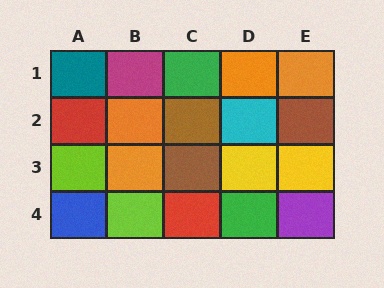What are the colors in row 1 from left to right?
Teal, magenta, green, orange, orange.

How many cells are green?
2 cells are green.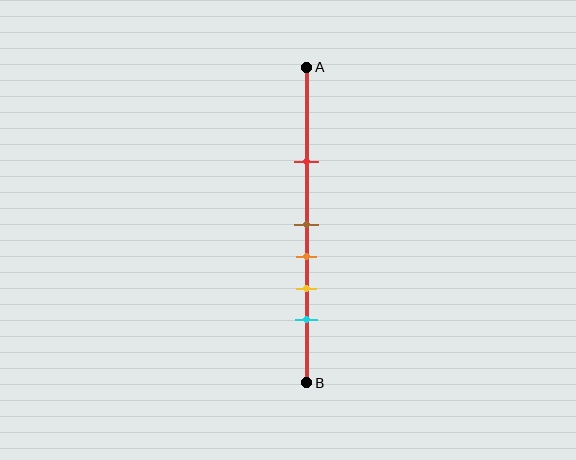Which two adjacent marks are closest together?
The brown and orange marks are the closest adjacent pair.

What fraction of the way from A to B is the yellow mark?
The yellow mark is approximately 70% (0.7) of the way from A to B.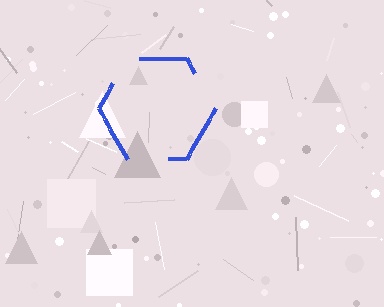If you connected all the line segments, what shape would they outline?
They would outline a hexagon.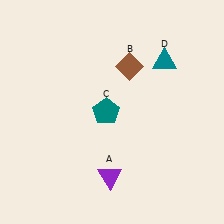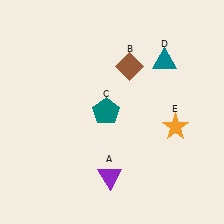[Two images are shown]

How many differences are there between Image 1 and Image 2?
There is 1 difference between the two images.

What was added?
An orange star (E) was added in Image 2.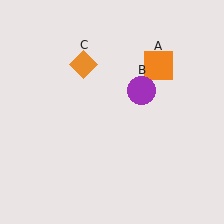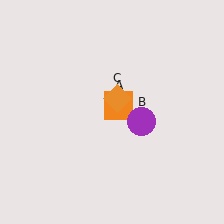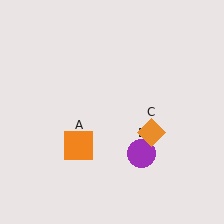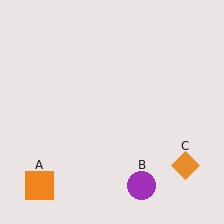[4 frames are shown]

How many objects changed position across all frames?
3 objects changed position: orange square (object A), purple circle (object B), orange diamond (object C).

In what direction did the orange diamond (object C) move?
The orange diamond (object C) moved down and to the right.